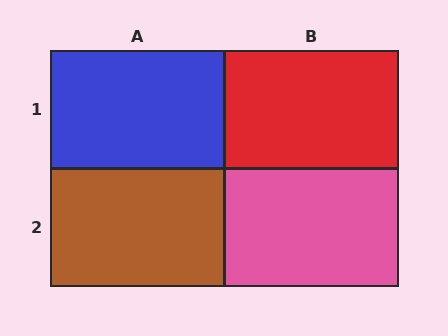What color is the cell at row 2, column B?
Pink.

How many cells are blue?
1 cell is blue.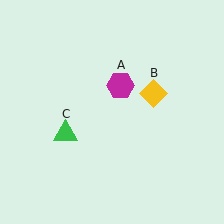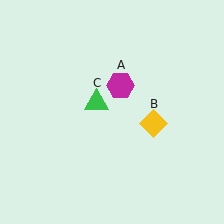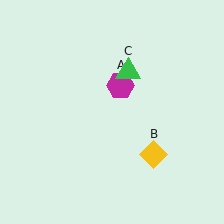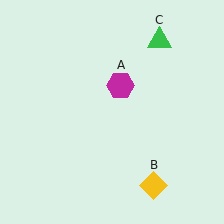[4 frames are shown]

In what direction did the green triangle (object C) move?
The green triangle (object C) moved up and to the right.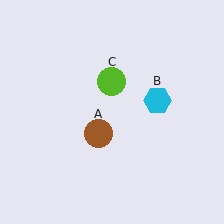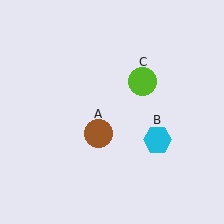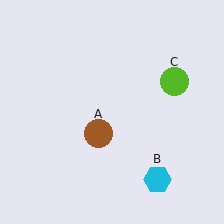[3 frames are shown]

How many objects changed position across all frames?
2 objects changed position: cyan hexagon (object B), lime circle (object C).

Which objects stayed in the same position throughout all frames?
Brown circle (object A) remained stationary.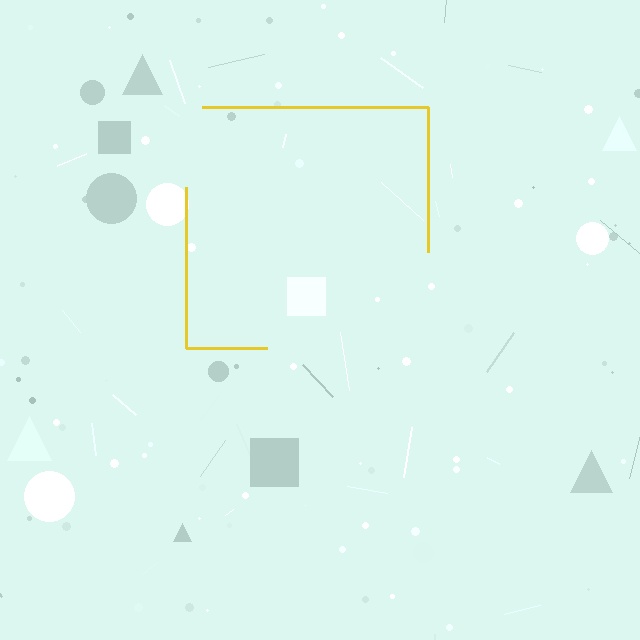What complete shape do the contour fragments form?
The contour fragments form a square.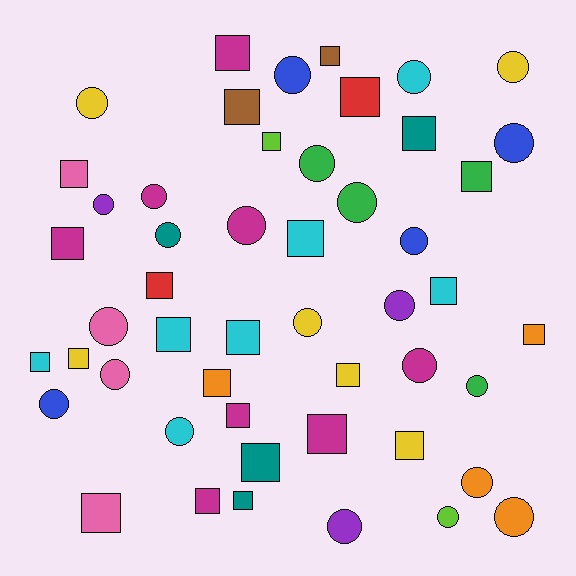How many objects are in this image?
There are 50 objects.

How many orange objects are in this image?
There are 4 orange objects.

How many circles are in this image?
There are 24 circles.